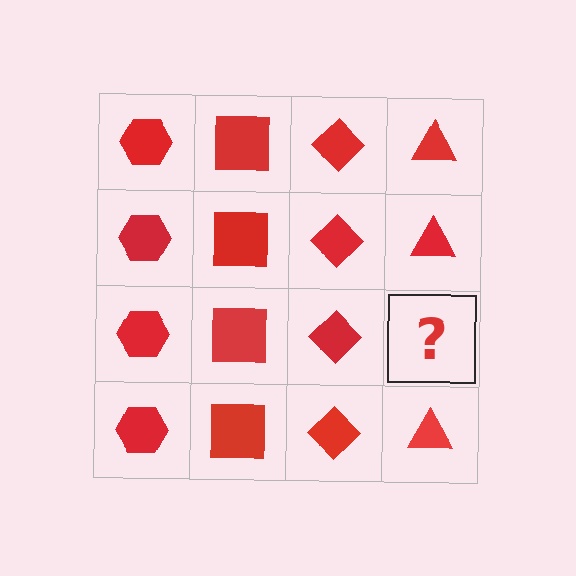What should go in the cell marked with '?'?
The missing cell should contain a red triangle.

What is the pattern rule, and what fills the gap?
The rule is that each column has a consistent shape. The gap should be filled with a red triangle.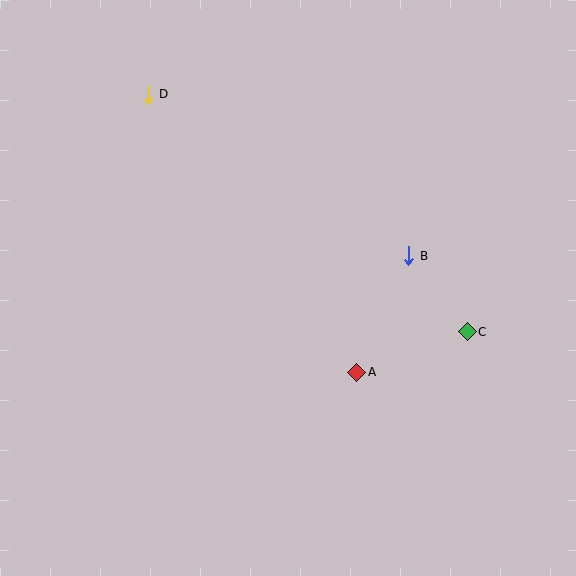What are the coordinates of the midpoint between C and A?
The midpoint between C and A is at (412, 352).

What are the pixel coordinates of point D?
Point D is at (148, 94).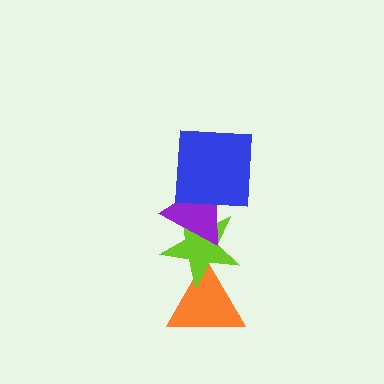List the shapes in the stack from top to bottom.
From top to bottom: the blue square, the purple triangle, the lime star, the orange triangle.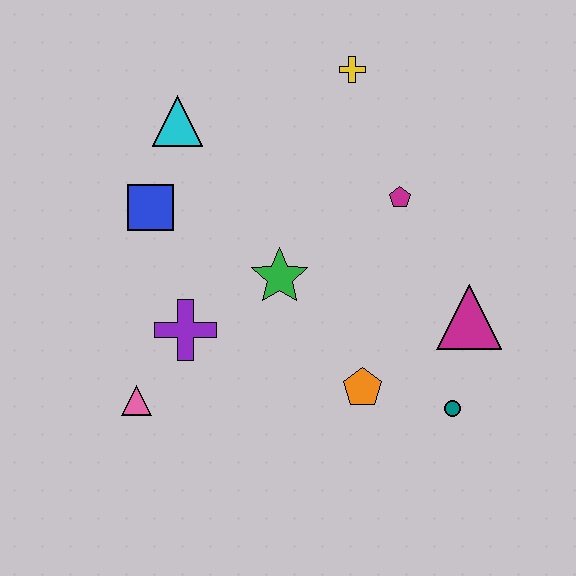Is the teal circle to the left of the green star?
No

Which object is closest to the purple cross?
The pink triangle is closest to the purple cross.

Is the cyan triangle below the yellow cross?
Yes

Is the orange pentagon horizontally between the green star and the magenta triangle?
Yes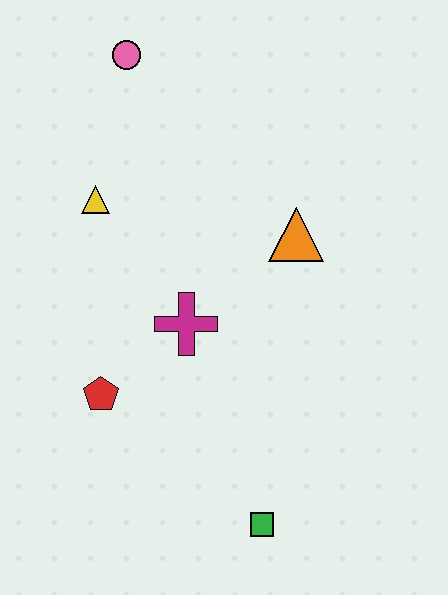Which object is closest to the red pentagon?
The magenta cross is closest to the red pentagon.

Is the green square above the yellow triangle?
No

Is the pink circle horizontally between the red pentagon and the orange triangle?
Yes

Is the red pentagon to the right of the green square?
No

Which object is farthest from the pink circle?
The green square is farthest from the pink circle.